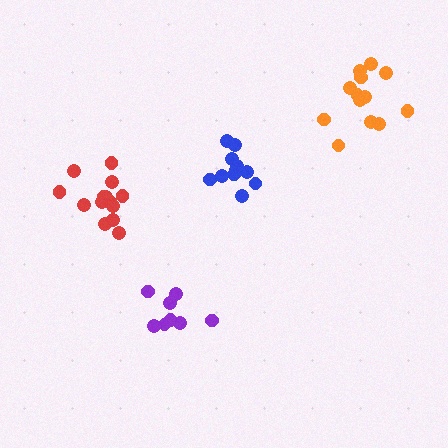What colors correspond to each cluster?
The clusters are colored: purple, blue, red, orange.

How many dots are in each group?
Group 1: 8 dots, Group 2: 11 dots, Group 3: 14 dots, Group 4: 13 dots (46 total).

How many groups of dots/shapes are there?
There are 4 groups.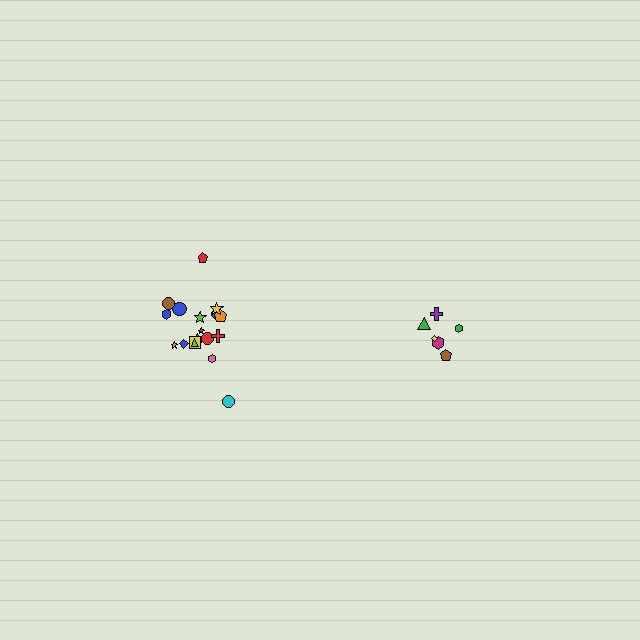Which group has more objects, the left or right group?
The left group.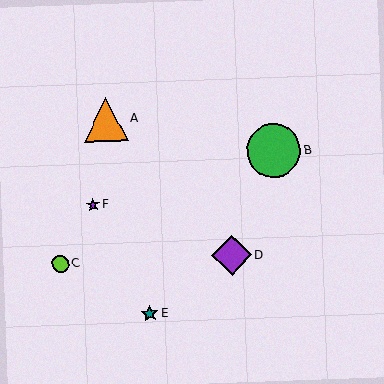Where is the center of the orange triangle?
The center of the orange triangle is at (105, 120).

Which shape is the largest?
The green circle (labeled B) is the largest.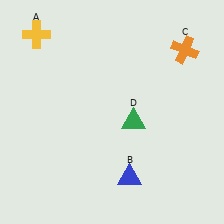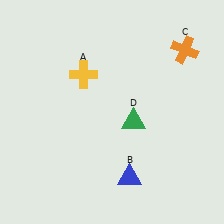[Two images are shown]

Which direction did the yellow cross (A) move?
The yellow cross (A) moved right.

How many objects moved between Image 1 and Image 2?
1 object moved between the two images.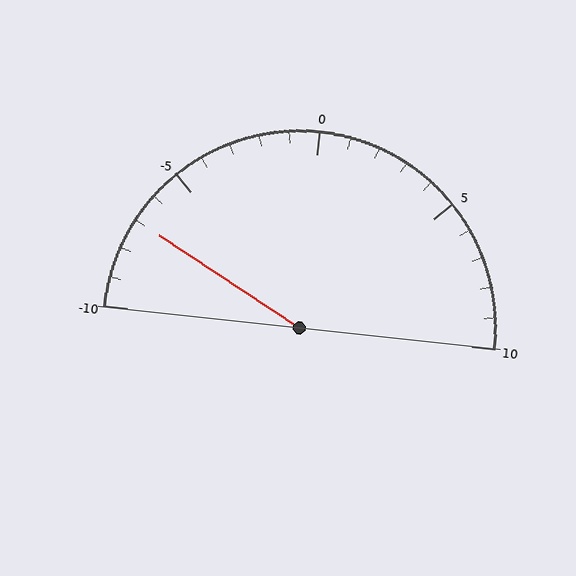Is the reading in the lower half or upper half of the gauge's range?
The reading is in the lower half of the range (-10 to 10).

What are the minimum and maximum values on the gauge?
The gauge ranges from -10 to 10.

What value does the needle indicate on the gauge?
The needle indicates approximately -7.